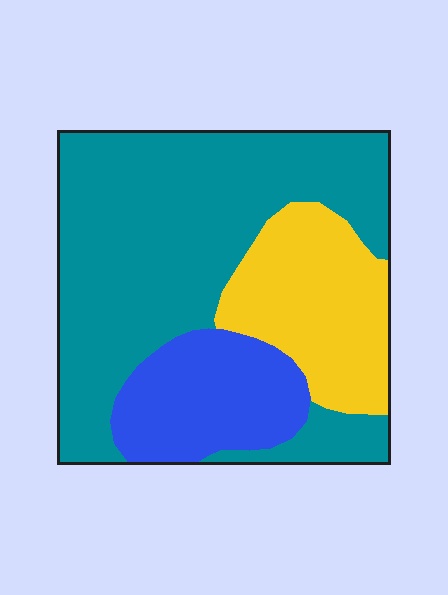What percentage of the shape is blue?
Blue covers about 20% of the shape.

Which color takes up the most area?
Teal, at roughly 60%.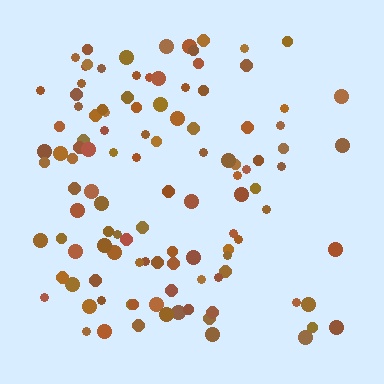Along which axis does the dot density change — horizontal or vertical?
Horizontal.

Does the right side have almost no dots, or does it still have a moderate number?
Still a moderate number, just noticeably fewer than the left.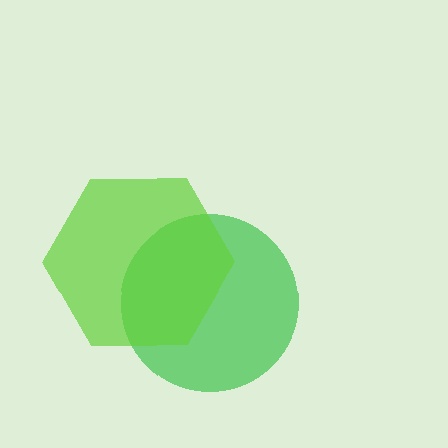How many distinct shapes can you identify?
There are 2 distinct shapes: a green circle, a lime hexagon.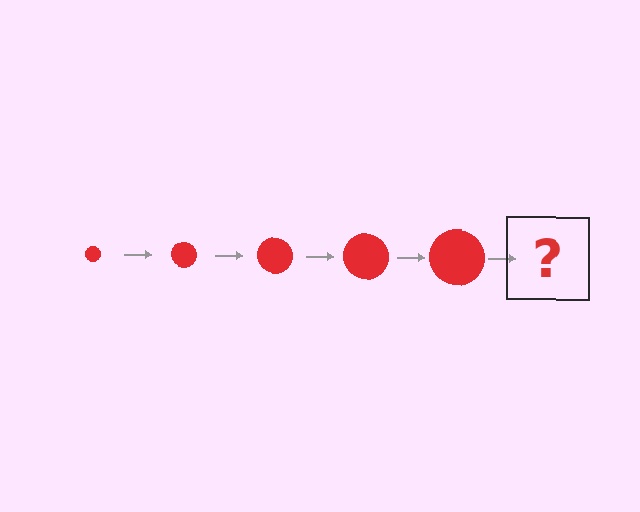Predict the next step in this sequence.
The next step is a red circle, larger than the previous one.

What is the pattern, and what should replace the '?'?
The pattern is that the circle gets progressively larger each step. The '?' should be a red circle, larger than the previous one.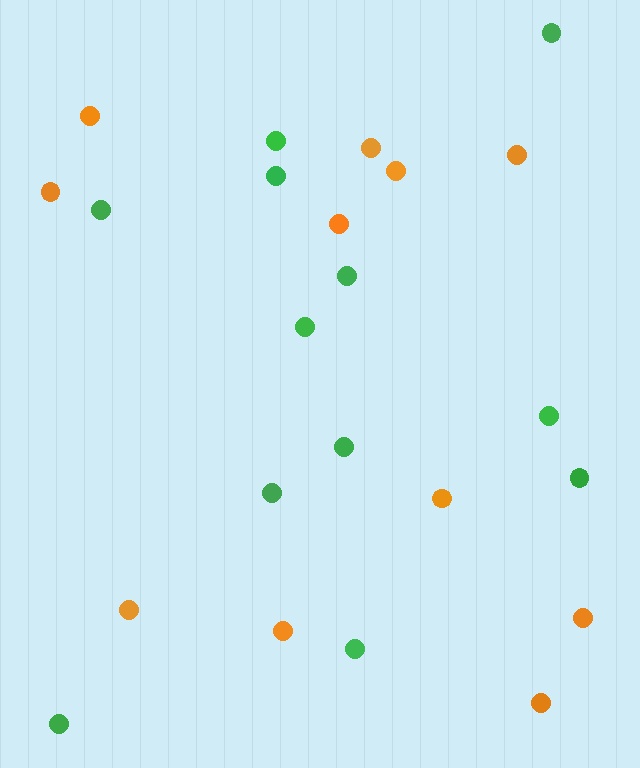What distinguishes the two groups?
There are 2 groups: one group of green circles (12) and one group of orange circles (11).